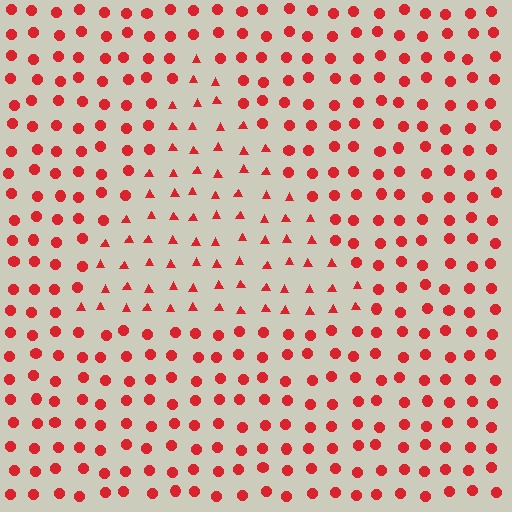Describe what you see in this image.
The image is filled with small red elements arranged in a uniform grid. A triangle-shaped region contains triangles, while the surrounding area contains circles. The boundary is defined purely by the change in element shape.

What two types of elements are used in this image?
The image uses triangles inside the triangle region and circles outside it.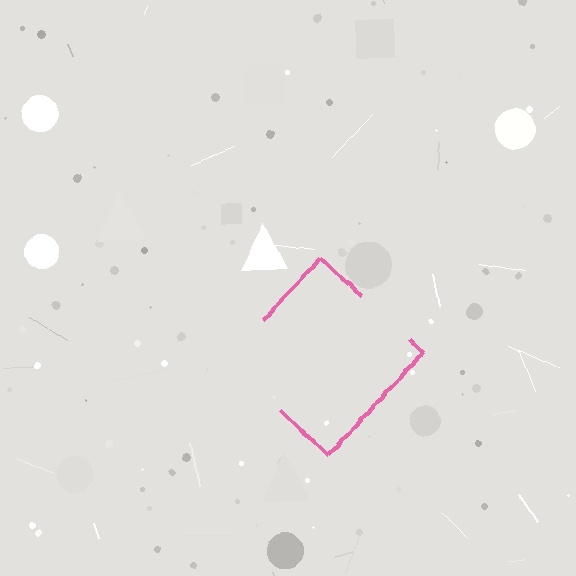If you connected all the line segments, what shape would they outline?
They would outline a diamond.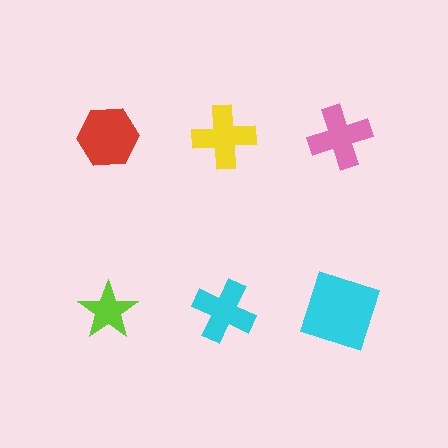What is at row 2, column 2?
A cyan cross.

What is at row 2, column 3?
A cyan square.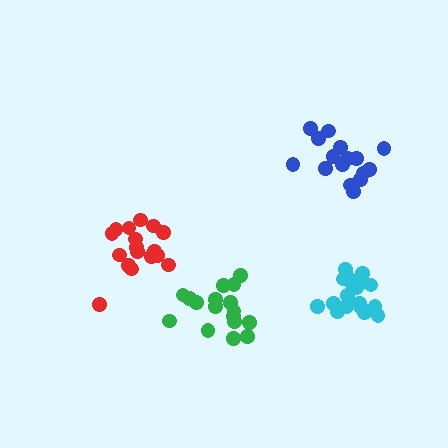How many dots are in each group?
Group 1: 16 dots, Group 2: 17 dots, Group 3: 17 dots, Group 4: 19 dots (69 total).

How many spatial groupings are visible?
There are 4 spatial groupings.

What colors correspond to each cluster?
The clusters are colored: blue, green, red, cyan.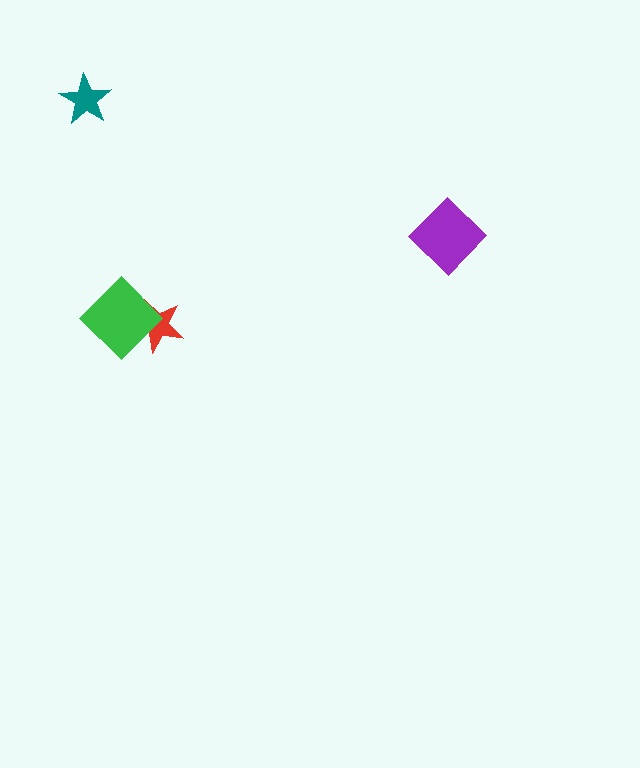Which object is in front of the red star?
The green diamond is in front of the red star.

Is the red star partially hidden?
Yes, it is partially covered by another shape.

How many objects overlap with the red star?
1 object overlaps with the red star.